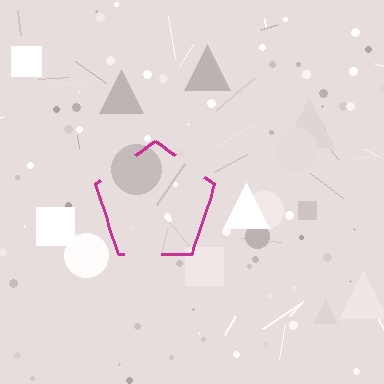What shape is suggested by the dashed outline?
The dashed outline suggests a pentagon.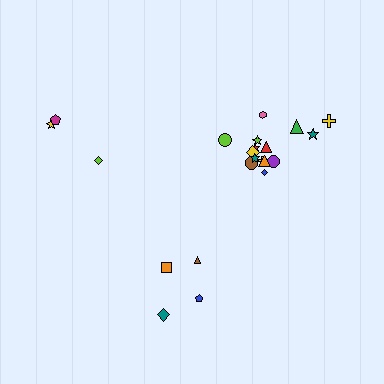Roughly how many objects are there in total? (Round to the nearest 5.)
Roughly 20 objects in total.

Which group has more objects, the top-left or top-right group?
The top-right group.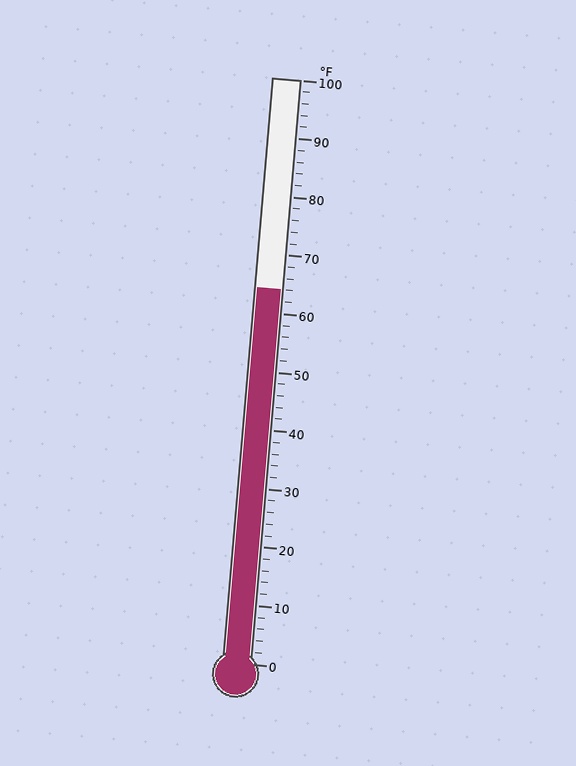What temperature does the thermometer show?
The thermometer shows approximately 64°F.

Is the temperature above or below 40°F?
The temperature is above 40°F.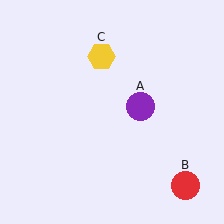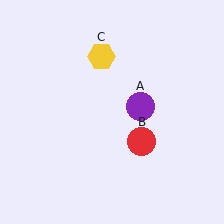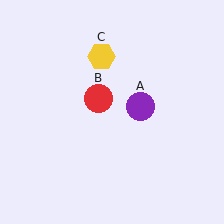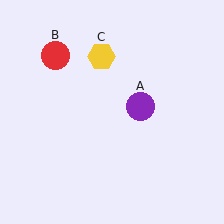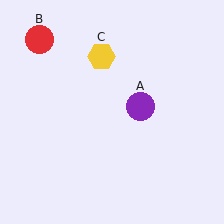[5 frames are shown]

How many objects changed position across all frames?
1 object changed position: red circle (object B).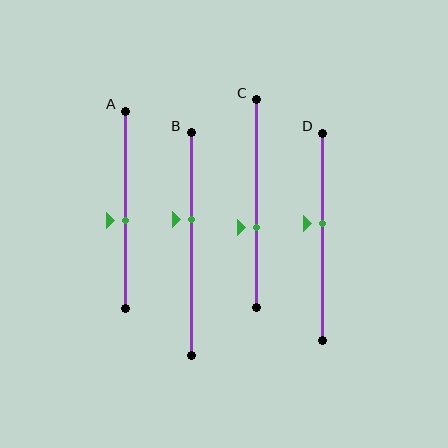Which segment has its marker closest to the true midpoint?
Segment A has its marker closest to the true midpoint.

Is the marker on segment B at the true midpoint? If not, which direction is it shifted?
No, the marker on segment B is shifted upward by about 11% of the segment length.